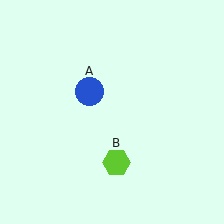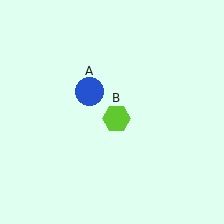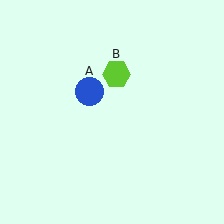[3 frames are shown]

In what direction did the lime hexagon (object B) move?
The lime hexagon (object B) moved up.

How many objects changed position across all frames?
1 object changed position: lime hexagon (object B).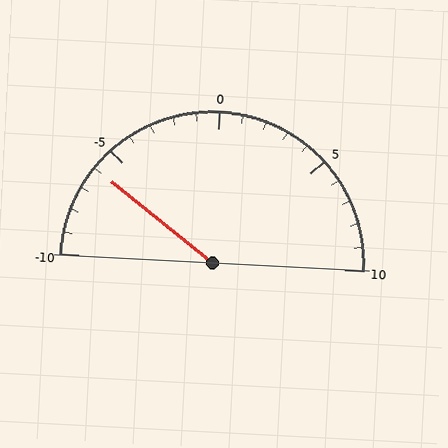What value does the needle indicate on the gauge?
The needle indicates approximately -6.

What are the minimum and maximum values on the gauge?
The gauge ranges from -10 to 10.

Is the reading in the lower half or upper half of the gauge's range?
The reading is in the lower half of the range (-10 to 10).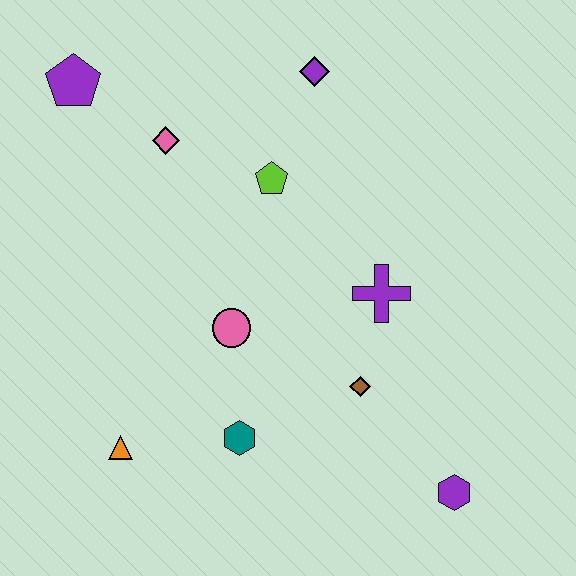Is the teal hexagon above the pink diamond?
No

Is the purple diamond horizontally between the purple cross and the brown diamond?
No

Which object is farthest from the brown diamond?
The purple pentagon is farthest from the brown diamond.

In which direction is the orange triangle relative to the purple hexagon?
The orange triangle is to the left of the purple hexagon.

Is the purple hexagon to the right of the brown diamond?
Yes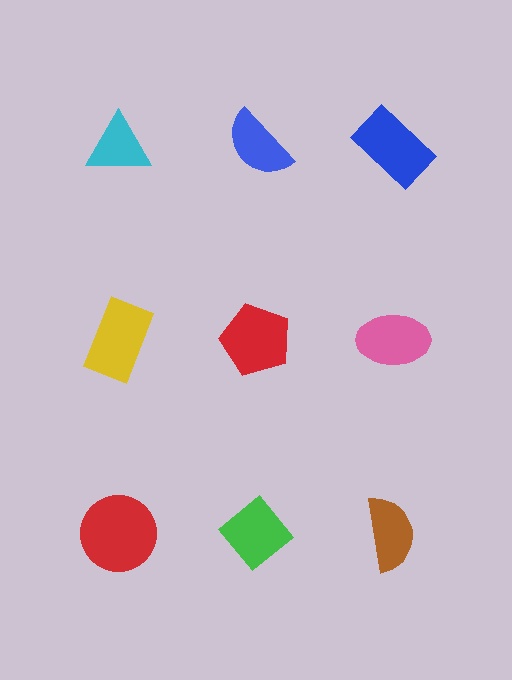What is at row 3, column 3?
A brown semicircle.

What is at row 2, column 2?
A red pentagon.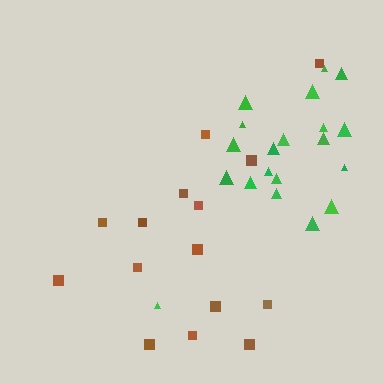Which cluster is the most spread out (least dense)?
Brown.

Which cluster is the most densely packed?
Green.